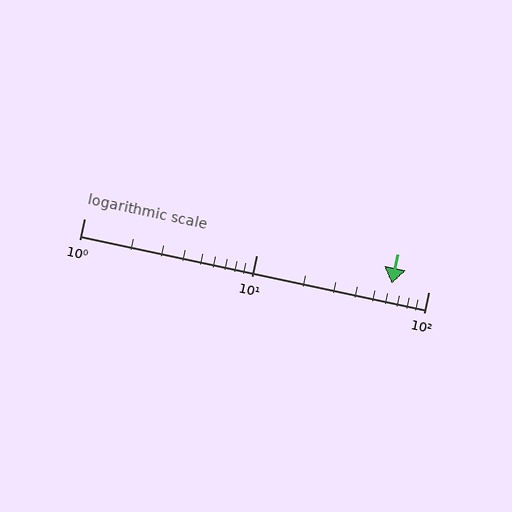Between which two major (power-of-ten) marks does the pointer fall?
The pointer is between 10 and 100.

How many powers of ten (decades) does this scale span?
The scale spans 2 decades, from 1 to 100.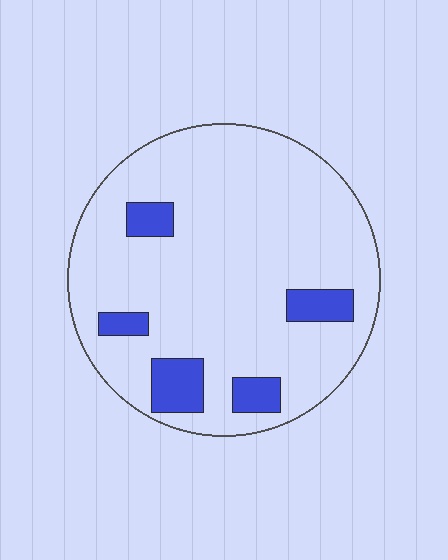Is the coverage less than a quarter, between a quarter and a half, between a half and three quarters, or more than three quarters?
Less than a quarter.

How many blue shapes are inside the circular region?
5.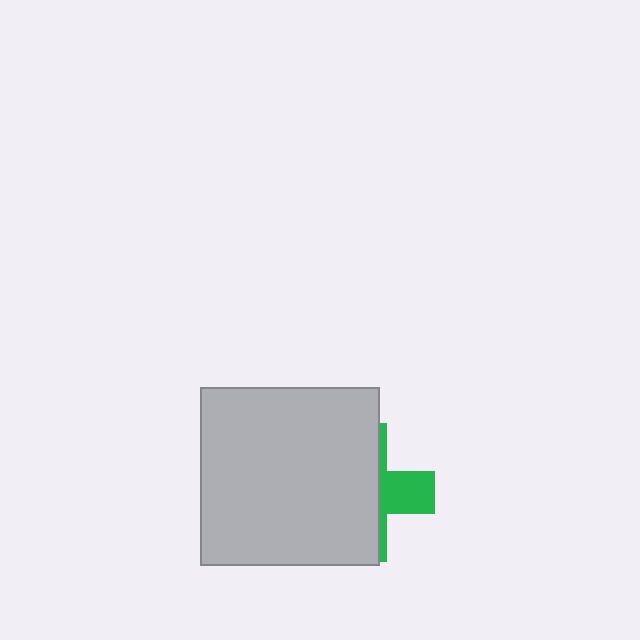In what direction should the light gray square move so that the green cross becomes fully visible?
The light gray square should move left. That is the shortest direction to clear the overlap and leave the green cross fully visible.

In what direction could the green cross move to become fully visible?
The green cross could move right. That would shift it out from behind the light gray square entirely.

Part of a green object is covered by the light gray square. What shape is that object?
It is a cross.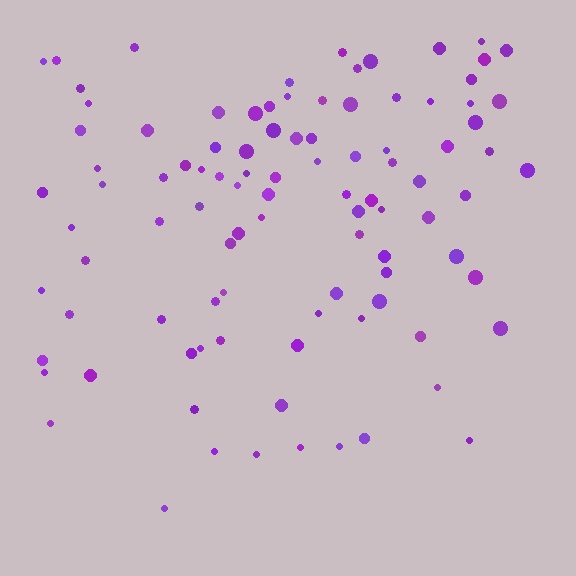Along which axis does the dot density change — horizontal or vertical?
Vertical.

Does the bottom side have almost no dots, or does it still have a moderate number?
Still a moderate number, just noticeably fewer than the top.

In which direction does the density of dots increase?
From bottom to top, with the top side densest.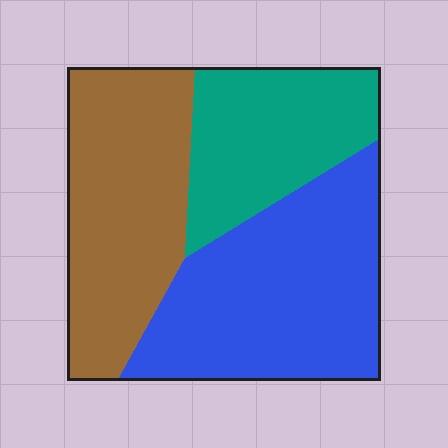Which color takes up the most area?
Blue, at roughly 40%.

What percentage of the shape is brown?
Brown takes up about one third (1/3) of the shape.